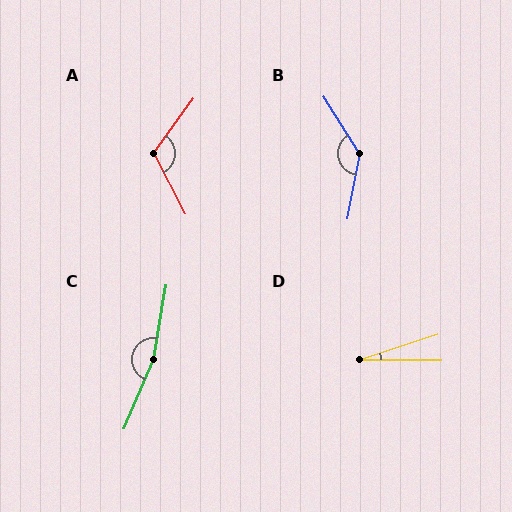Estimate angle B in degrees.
Approximately 137 degrees.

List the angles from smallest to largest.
D (18°), A (117°), B (137°), C (166°).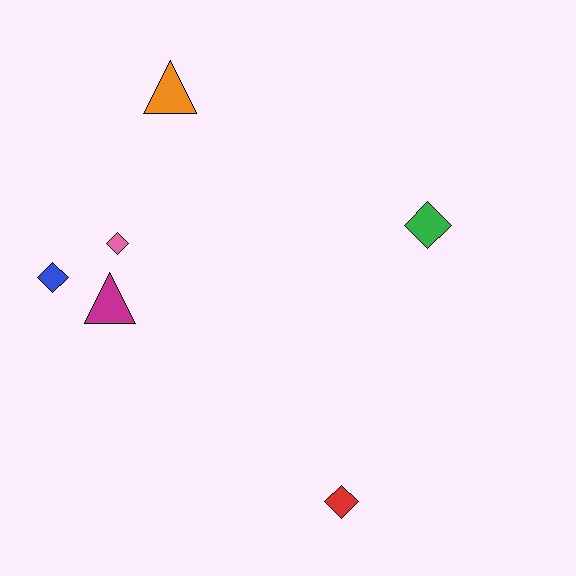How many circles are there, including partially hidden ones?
There are no circles.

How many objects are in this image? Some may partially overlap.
There are 6 objects.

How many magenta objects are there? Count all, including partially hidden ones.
There is 1 magenta object.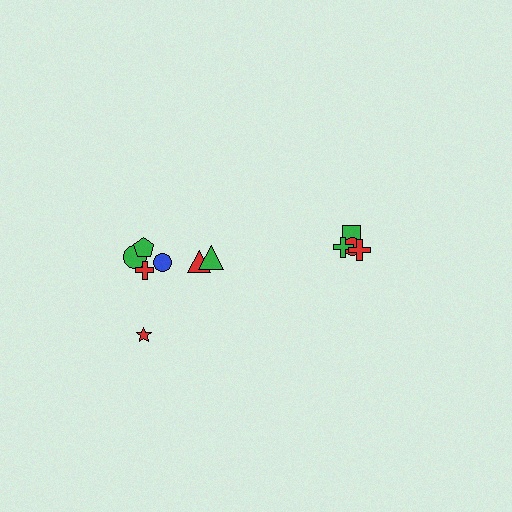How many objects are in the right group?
There are 4 objects.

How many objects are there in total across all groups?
There are 11 objects.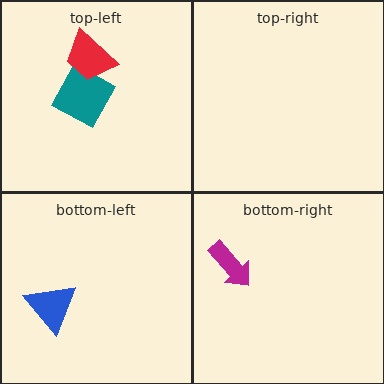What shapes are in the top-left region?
The teal diamond, the red trapezoid.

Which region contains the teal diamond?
The top-left region.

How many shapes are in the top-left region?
2.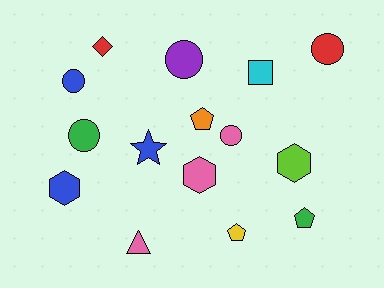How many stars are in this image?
There is 1 star.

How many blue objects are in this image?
There are 3 blue objects.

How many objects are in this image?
There are 15 objects.